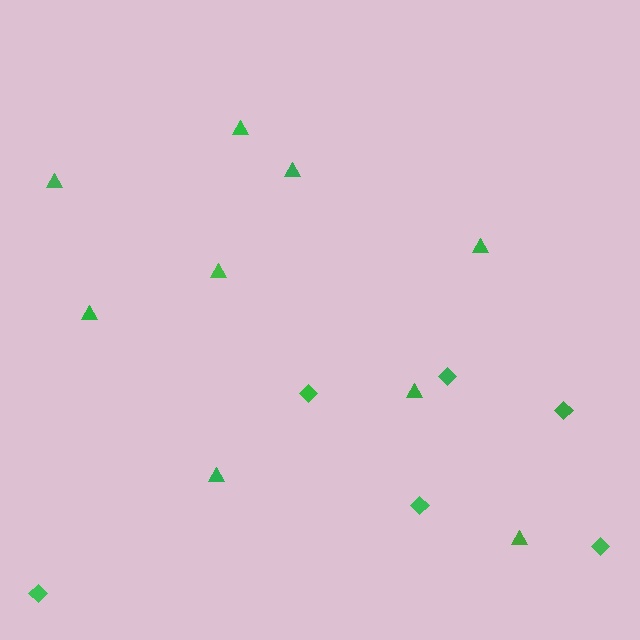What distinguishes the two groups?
There are 2 groups: one group of diamonds (6) and one group of triangles (9).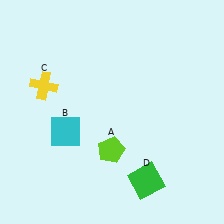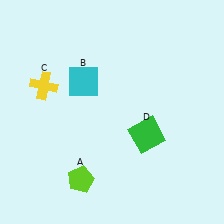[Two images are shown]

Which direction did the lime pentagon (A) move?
The lime pentagon (A) moved left.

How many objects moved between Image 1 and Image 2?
3 objects moved between the two images.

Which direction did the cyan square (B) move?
The cyan square (B) moved up.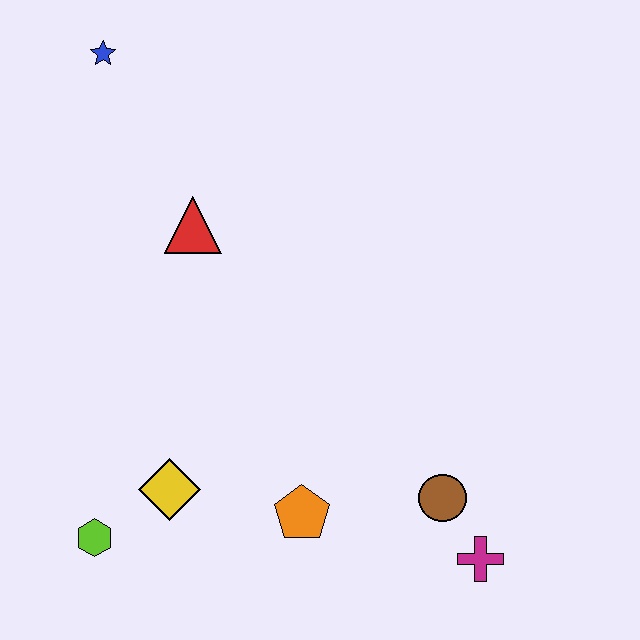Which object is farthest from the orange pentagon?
The blue star is farthest from the orange pentagon.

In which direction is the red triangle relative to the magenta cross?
The red triangle is above the magenta cross.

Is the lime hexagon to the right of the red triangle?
No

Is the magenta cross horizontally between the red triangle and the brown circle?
No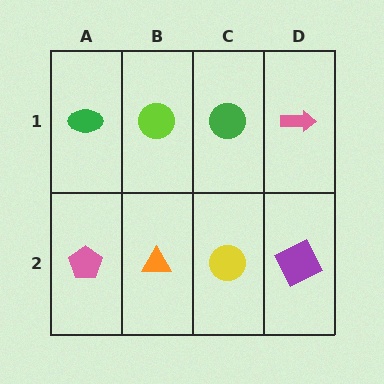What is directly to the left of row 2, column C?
An orange triangle.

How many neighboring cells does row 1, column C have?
3.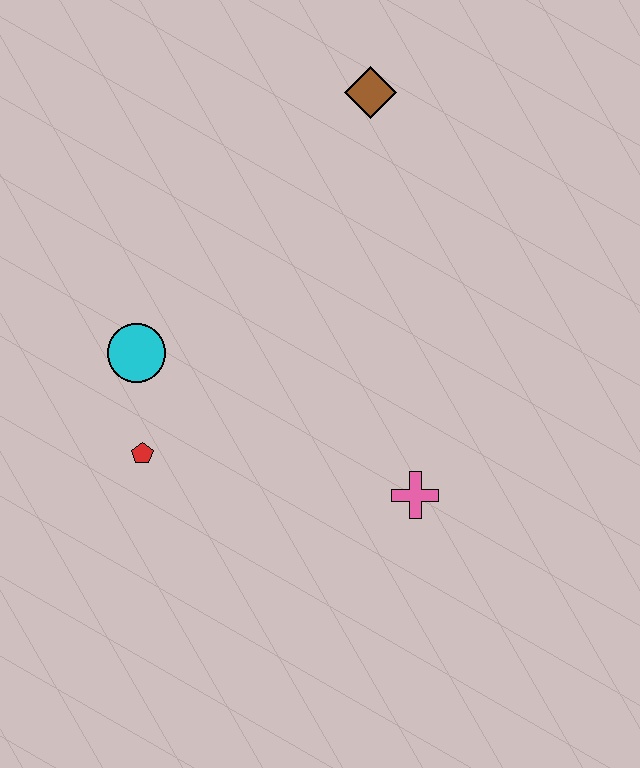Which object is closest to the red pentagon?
The cyan circle is closest to the red pentagon.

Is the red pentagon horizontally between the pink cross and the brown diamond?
No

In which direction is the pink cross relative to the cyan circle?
The pink cross is to the right of the cyan circle.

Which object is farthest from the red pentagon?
The brown diamond is farthest from the red pentagon.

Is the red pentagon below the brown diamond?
Yes